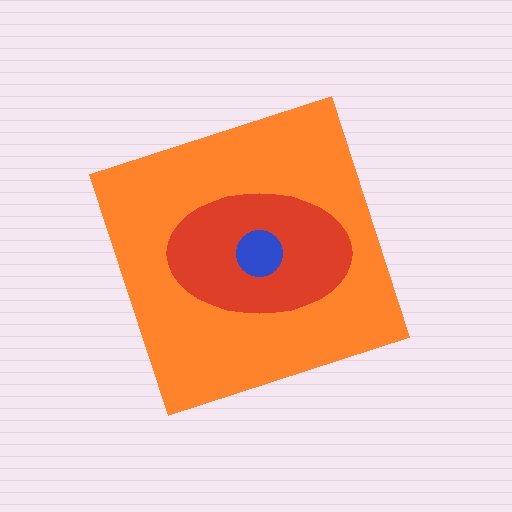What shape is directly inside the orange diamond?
The red ellipse.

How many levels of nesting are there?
3.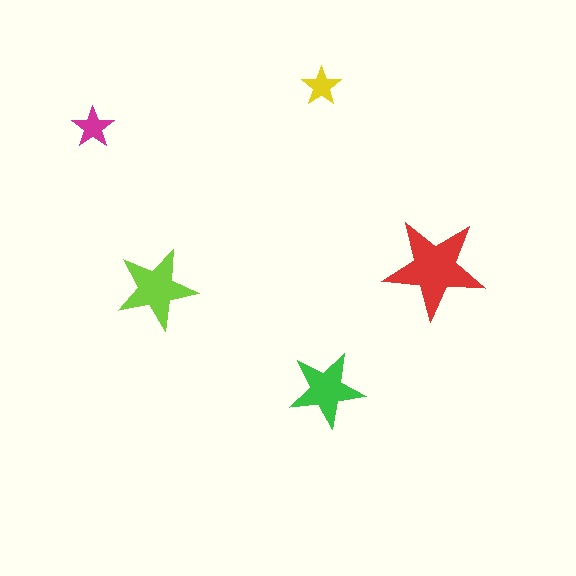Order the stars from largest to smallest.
the red one, the lime one, the green one, the magenta one, the yellow one.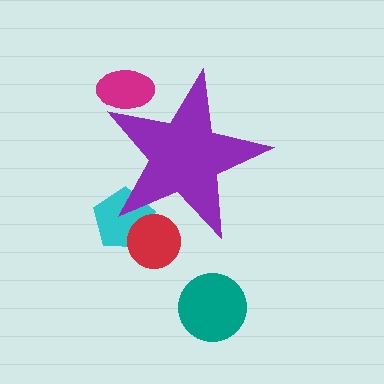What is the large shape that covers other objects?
A purple star.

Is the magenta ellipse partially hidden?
Yes, the magenta ellipse is partially hidden behind the purple star.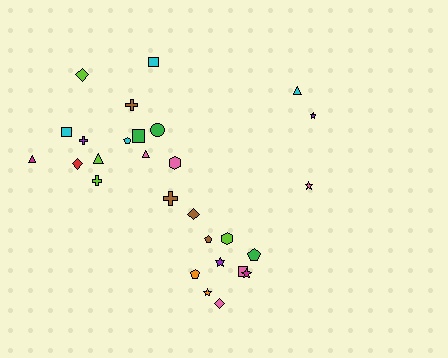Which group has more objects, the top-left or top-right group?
The top-left group.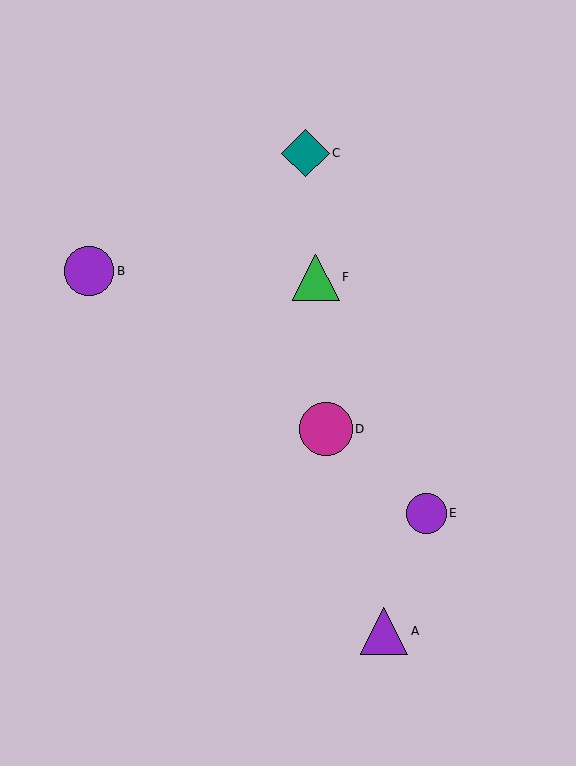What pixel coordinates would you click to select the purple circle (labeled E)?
Click at (426, 513) to select the purple circle E.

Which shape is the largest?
The magenta circle (labeled D) is the largest.